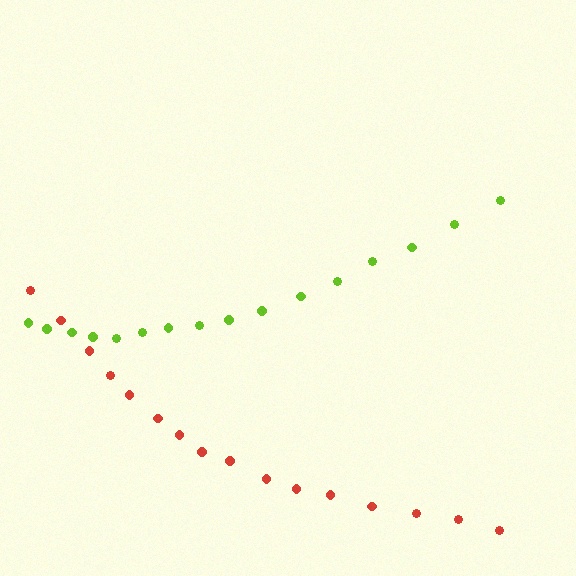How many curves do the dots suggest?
There are 2 distinct paths.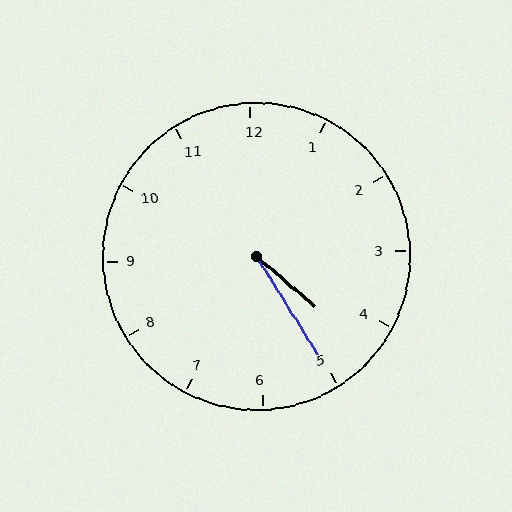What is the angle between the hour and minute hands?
Approximately 18 degrees.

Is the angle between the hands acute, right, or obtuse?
It is acute.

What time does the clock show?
4:25.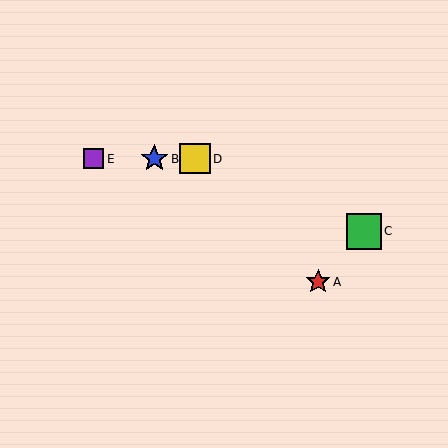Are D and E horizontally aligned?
Yes, both are at y≈159.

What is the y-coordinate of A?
Object A is at y≈282.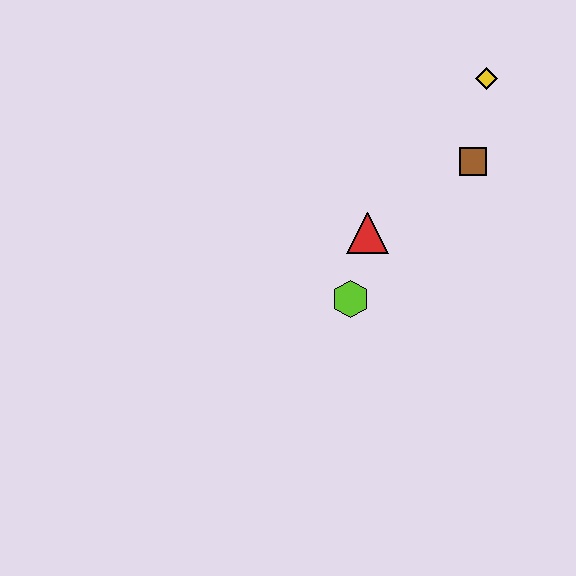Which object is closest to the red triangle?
The lime hexagon is closest to the red triangle.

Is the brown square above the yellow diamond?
No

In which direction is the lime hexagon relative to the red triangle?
The lime hexagon is below the red triangle.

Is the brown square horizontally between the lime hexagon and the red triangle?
No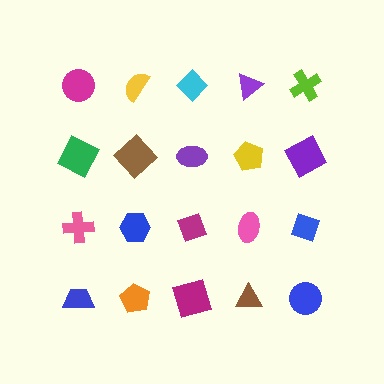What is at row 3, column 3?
A magenta diamond.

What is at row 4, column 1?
A blue trapezoid.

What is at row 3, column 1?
A pink cross.